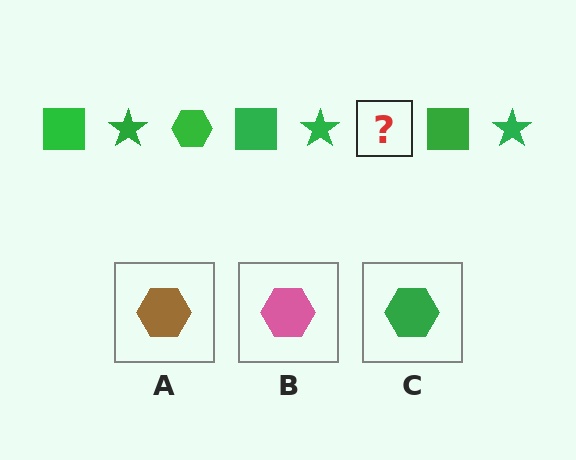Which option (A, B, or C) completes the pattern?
C.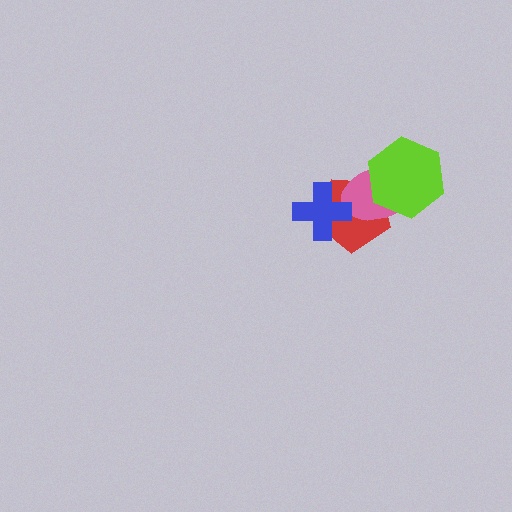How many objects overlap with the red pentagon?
3 objects overlap with the red pentagon.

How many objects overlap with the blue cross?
2 objects overlap with the blue cross.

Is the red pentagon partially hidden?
Yes, it is partially covered by another shape.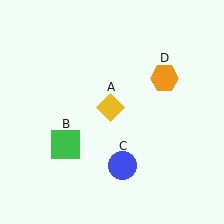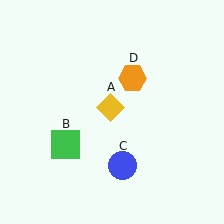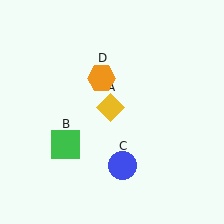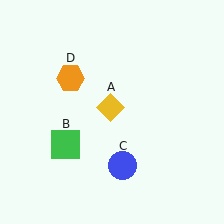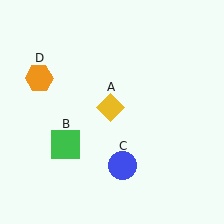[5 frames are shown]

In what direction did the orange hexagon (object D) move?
The orange hexagon (object D) moved left.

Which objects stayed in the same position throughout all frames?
Yellow diamond (object A) and green square (object B) and blue circle (object C) remained stationary.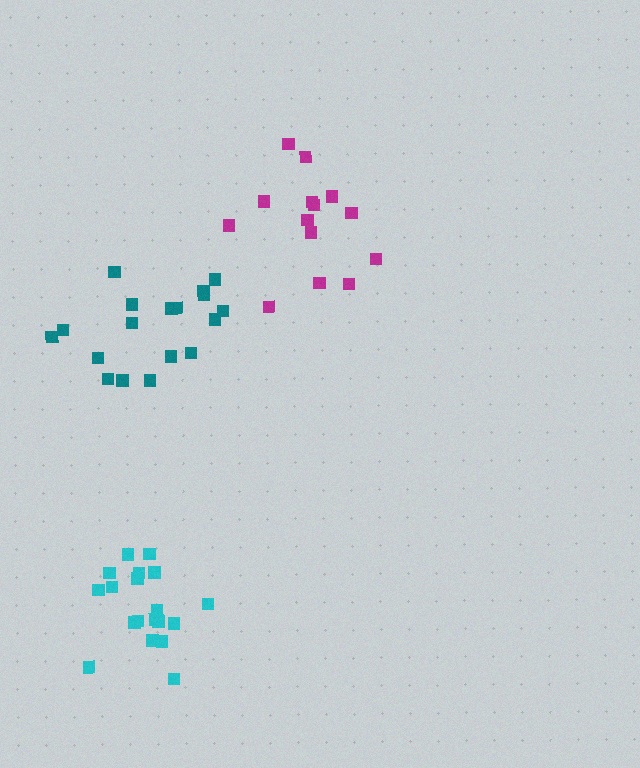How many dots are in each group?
Group 1: 18 dots, Group 2: 19 dots, Group 3: 14 dots (51 total).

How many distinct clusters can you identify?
There are 3 distinct clusters.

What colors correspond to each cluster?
The clusters are colored: teal, cyan, magenta.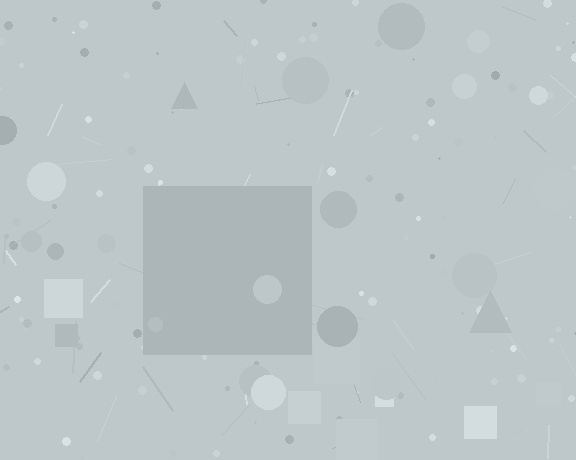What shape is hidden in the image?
A square is hidden in the image.